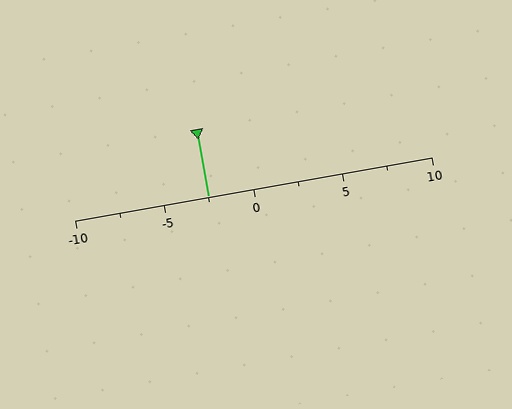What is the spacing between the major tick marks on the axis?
The major ticks are spaced 5 apart.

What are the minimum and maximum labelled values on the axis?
The axis runs from -10 to 10.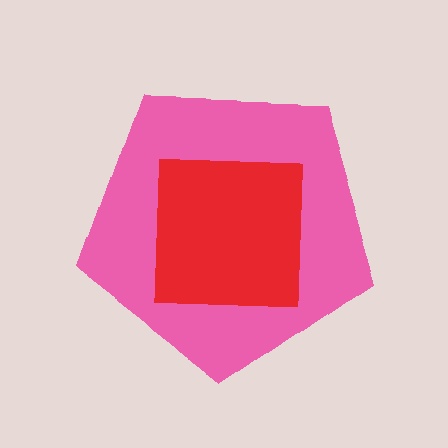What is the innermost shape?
The red square.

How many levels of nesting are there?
2.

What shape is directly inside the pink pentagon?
The red square.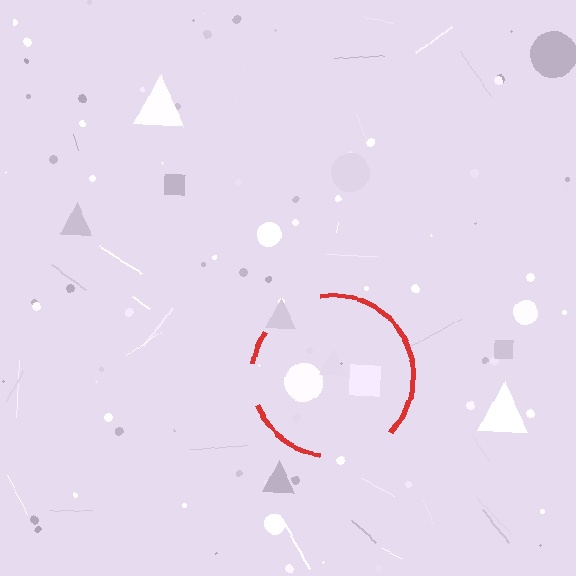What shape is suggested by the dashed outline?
The dashed outline suggests a circle.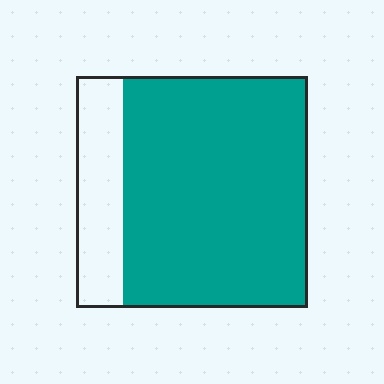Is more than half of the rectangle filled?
Yes.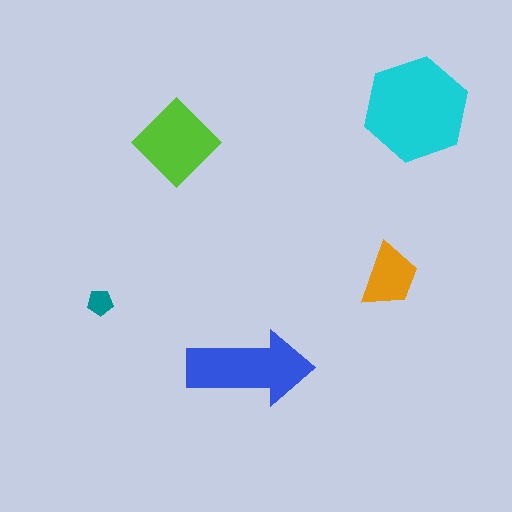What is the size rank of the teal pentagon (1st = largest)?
5th.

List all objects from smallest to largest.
The teal pentagon, the orange trapezoid, the lime diamond, the blue arrow, the cyan hexagon.